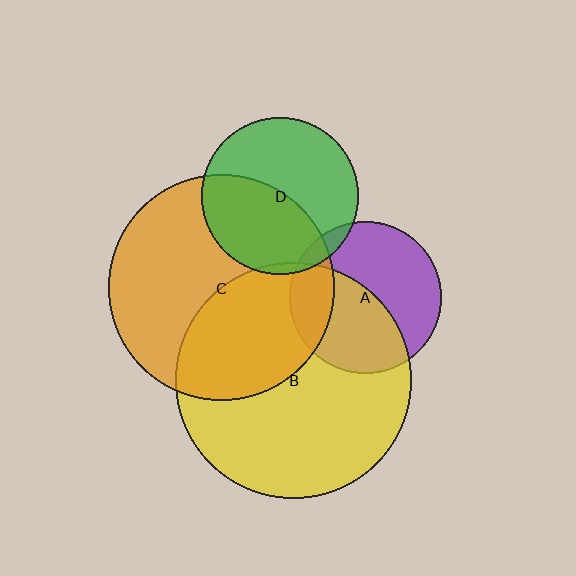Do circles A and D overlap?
Yes.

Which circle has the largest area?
Circle B (yellow).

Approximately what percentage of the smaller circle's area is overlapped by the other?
Approximately 5%.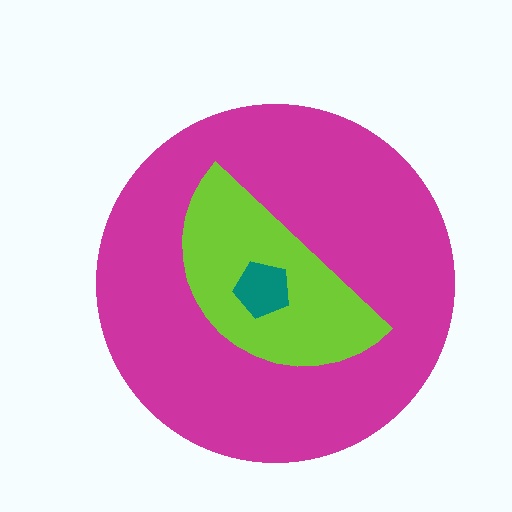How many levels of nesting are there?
3.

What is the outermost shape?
The magenta circle.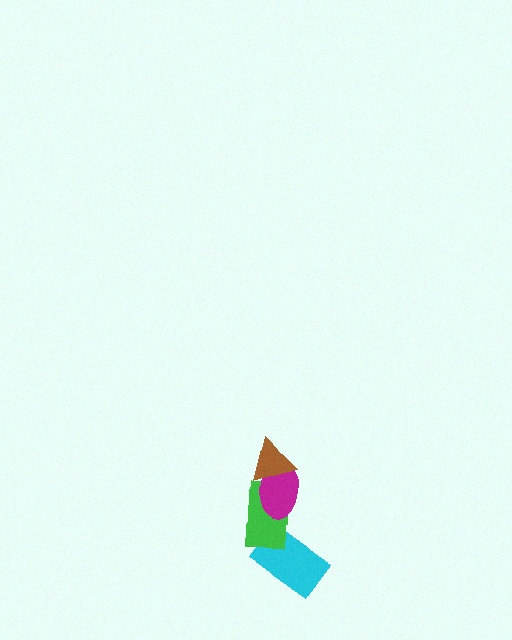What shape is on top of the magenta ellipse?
The brown triangle is on top of the magenta ellipse.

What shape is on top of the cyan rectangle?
The green rectangle is on top of the cyan rectangle.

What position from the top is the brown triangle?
The brown triangle is 1st from the top.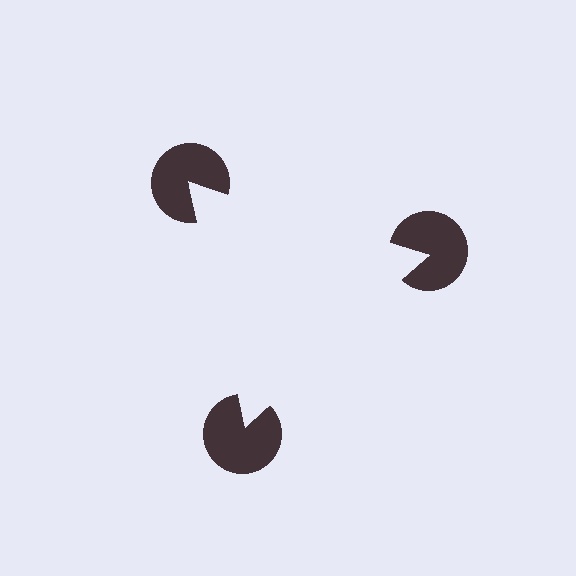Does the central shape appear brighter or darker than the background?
It typically appears slightly brighter than the background, even though no actual brightness change is drawn.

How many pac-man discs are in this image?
There are 3 — one at each vertex of the illusory triangle.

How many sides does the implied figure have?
3 sides.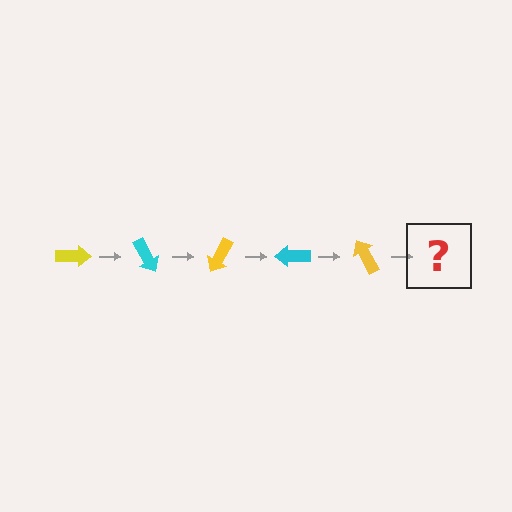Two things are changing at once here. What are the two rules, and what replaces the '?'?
The two rules are that it rotates 60 degrees each step and the color cycles through yellow and cyan. The '?' should be a cyan arrow, rotated 300 degrees from the start.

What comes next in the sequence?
The next element should be a cyan arrow, rotated 300 degrees from the start.